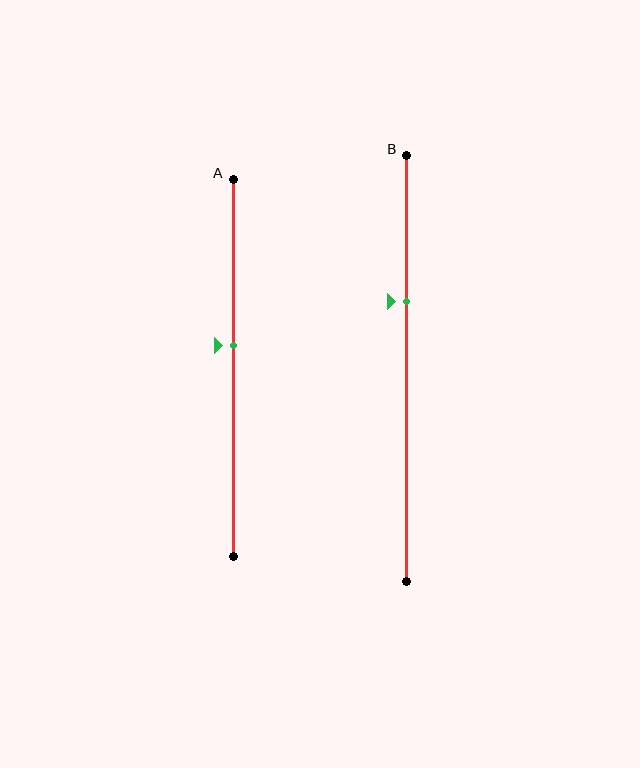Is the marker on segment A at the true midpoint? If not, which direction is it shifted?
No, the marker on segment A is shifted upward by about 6% of the segment length.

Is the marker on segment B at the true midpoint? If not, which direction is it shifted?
No, the marker on segment B is shifted upward by about 16% of the segment length.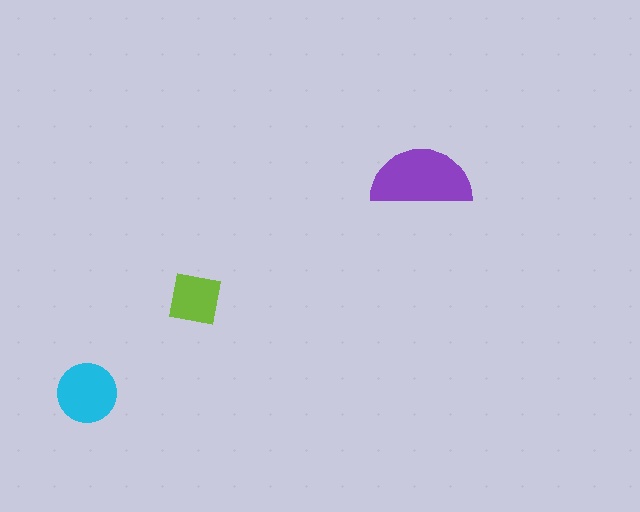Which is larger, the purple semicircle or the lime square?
The purple semicircle.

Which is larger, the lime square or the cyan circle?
The cyan circle.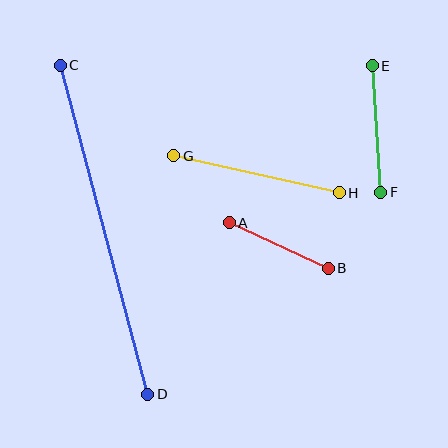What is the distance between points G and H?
The distance is approximately 170 pixels.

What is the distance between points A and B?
The distance is approximately 109 pixels.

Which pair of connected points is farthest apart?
Points C and D are farthest apart.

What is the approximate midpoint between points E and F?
The midpoint is at approximately (377, 129) pixels.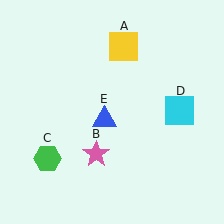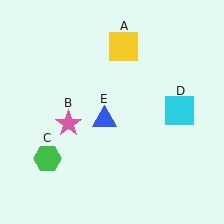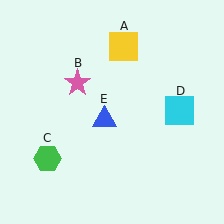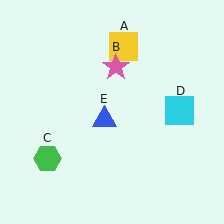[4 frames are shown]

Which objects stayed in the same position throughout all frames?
Yellow square (object A) and green hexagon (object C) and cyan square (object D) and blue triangle (object E) remained stationary.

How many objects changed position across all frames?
1 object changed position: pink star (object B).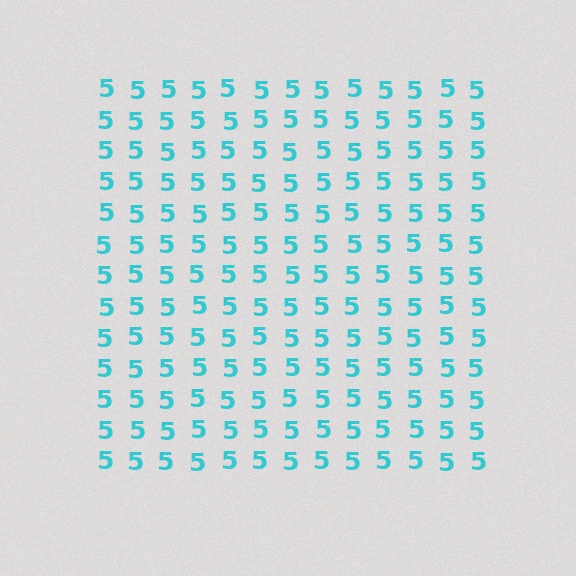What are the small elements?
The small elements are digit 5's.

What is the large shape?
The large shape is a square.